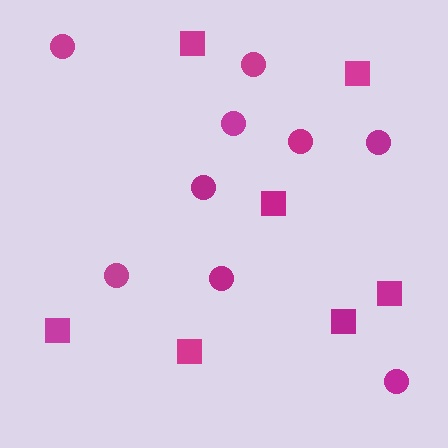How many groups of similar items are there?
There are 2 groups: one group of circles (9) and one group of squares (7).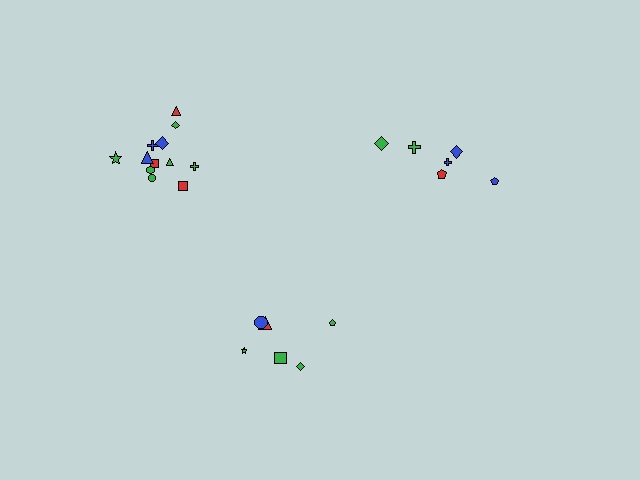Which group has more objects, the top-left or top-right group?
The top-left group.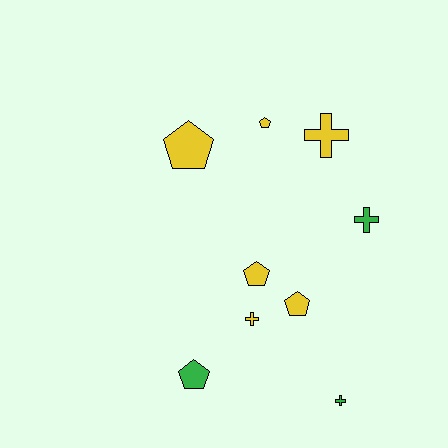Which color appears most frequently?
Yellow, with 6 objects.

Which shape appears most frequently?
Pentagon, with 5 objects.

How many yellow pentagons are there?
There are 4 yellow pentagons.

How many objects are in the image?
There are 9 objects.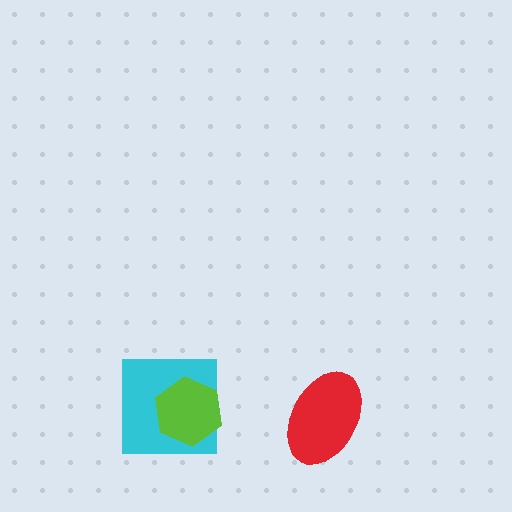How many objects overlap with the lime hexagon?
1 object overlaps with the lime hexagon.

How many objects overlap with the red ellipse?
0 objects overlap with the red ellipse.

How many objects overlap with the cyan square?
1 object overlaps with the cyan square.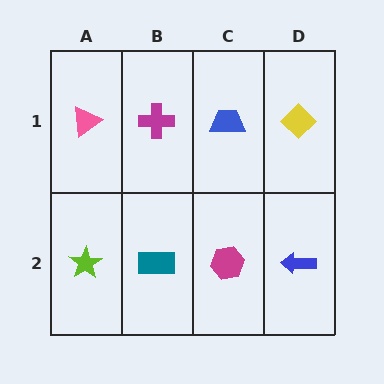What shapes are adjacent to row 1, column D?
A blue arrow (row 2, column D), a blue trapezoid (row 1, column C).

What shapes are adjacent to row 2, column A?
A pink triangle (row 1, column A), a teal rectangle (row 2, column B).